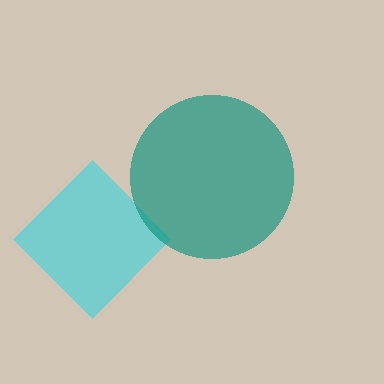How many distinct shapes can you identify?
There are 2 distinct shapes: a cyan diamond, a teal circle.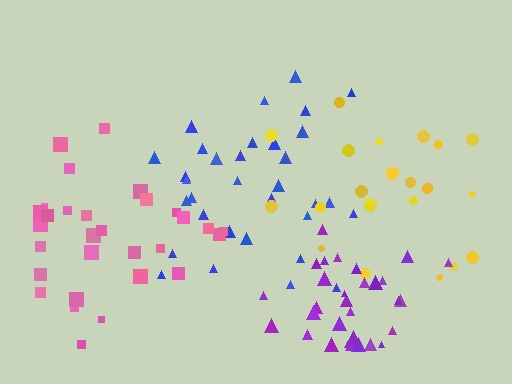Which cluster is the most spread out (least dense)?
Yellow.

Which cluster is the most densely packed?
Purple.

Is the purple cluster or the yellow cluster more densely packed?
Purple.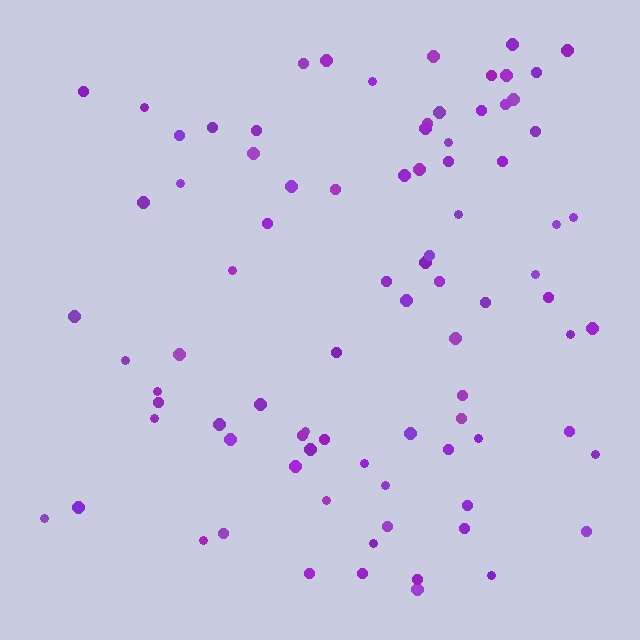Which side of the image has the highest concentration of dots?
The right.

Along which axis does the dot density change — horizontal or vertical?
Horizontal.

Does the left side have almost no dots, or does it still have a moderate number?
Still a moderate number, just noticeably fewer than the right.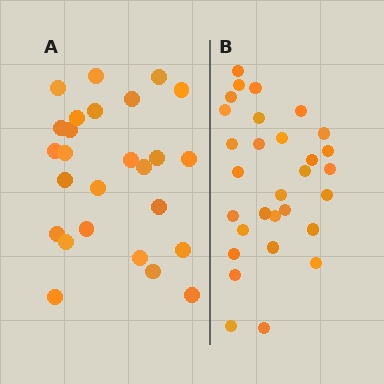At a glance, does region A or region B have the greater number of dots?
Region B (the right region) has more dots.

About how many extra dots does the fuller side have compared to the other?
Region B has about 4 more dots than region A.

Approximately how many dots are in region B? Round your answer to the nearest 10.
About 30 dots.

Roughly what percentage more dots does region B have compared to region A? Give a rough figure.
About 15% more.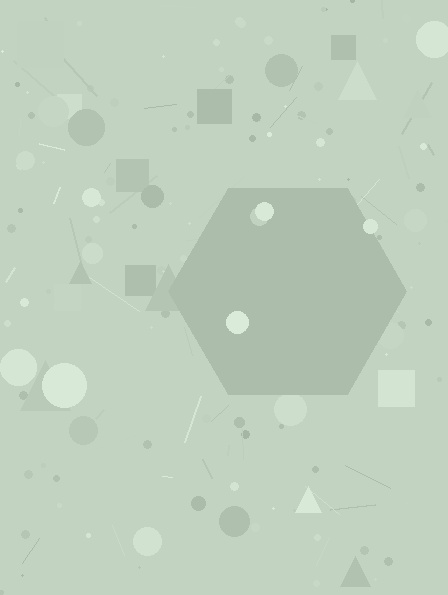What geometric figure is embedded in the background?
A hexagon is embedded in the background.